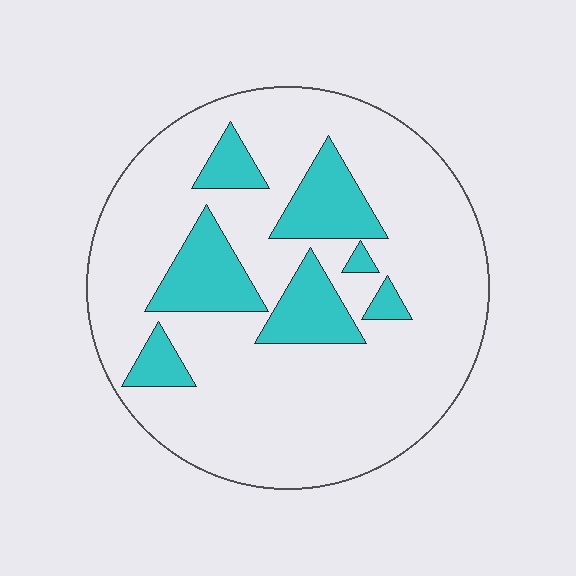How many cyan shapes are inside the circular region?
7.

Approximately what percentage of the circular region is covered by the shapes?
Approximately 20%.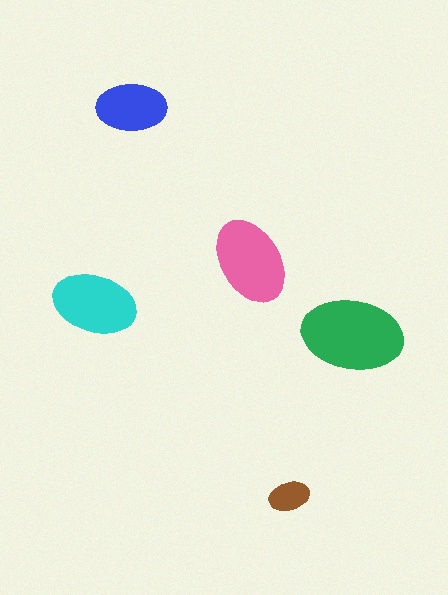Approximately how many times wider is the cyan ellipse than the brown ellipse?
About 2 times wider.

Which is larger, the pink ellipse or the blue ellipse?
The pink one.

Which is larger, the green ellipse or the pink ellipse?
The green one.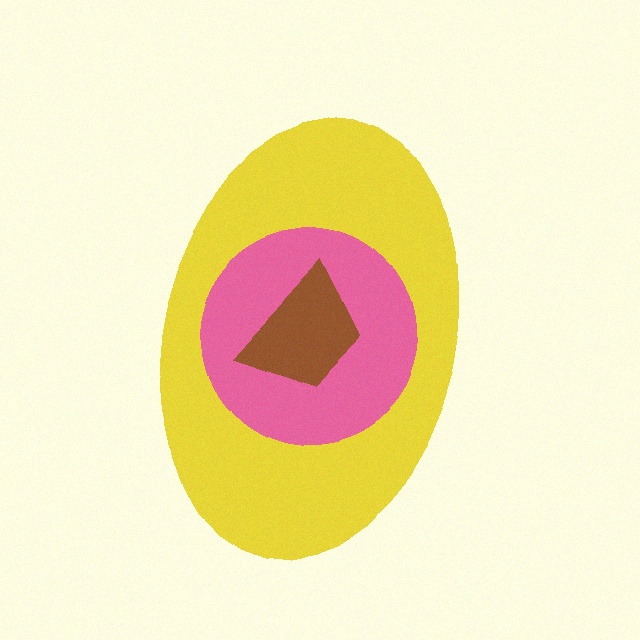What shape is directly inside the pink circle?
The brown trapezoid.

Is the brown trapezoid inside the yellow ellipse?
Yes.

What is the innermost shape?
The brown trapezoid.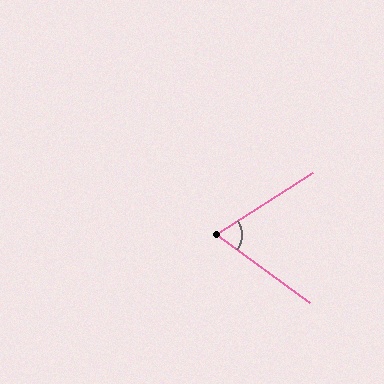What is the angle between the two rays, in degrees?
Approximately 69 degrees.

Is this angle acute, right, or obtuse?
It is acute.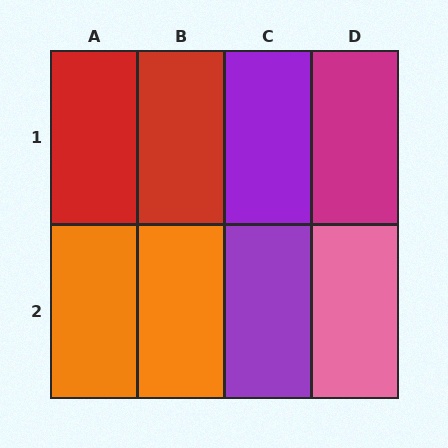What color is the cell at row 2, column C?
Purple.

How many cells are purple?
2 cells are purple.